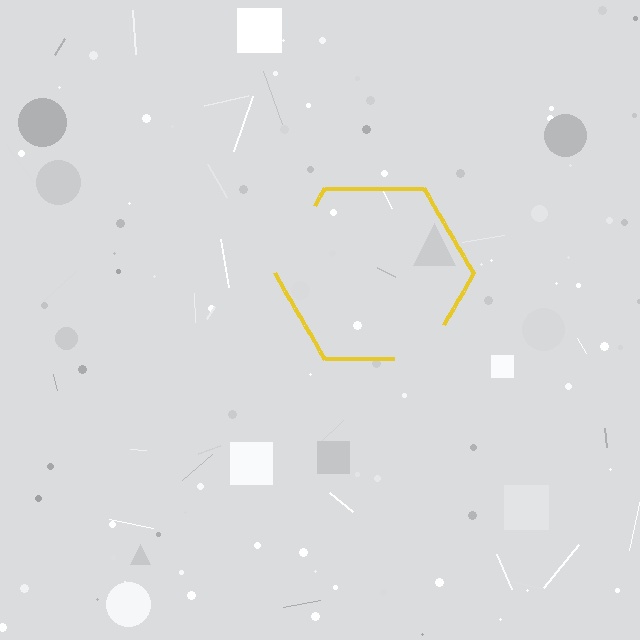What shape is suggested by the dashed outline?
The dashed outline suggests a hexagon.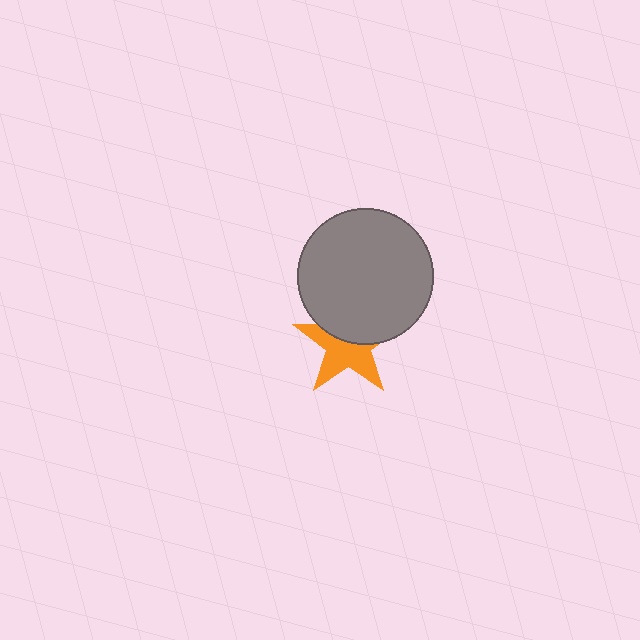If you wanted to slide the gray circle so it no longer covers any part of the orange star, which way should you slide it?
Slide it up — that is the most direct way to separate the two shapes.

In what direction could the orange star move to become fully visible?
The orange star could move down. That would shift it out from behind the gray circle entirely.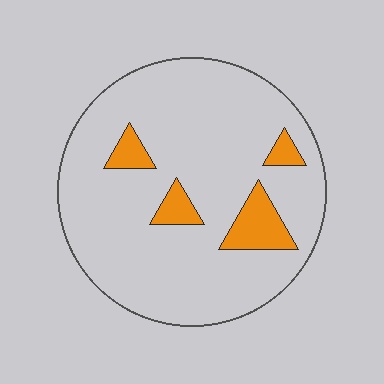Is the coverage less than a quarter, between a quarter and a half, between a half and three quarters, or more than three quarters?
Less than a quarter.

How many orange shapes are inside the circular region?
4.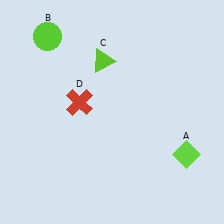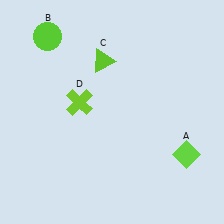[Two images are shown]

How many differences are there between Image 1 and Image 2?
There is 1 difference between the two images.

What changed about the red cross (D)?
In Image 1, D is red. In Image 2, it changed to lime.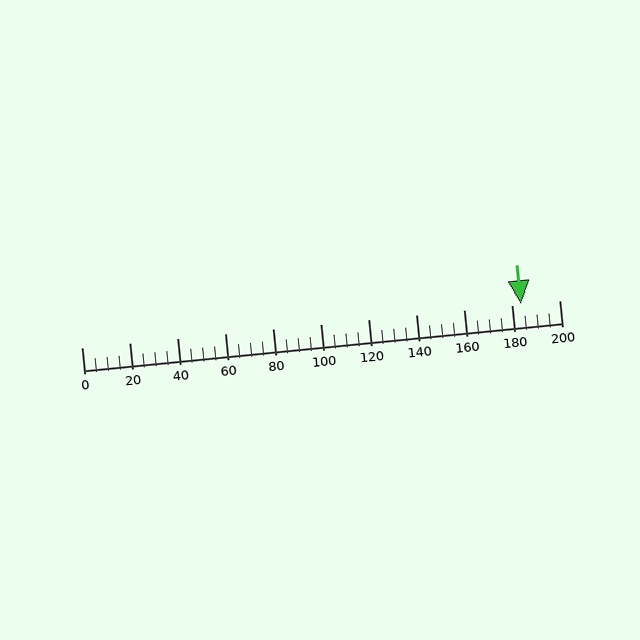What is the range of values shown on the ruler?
The ruler shows values from 0 to 200.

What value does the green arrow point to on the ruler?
The green arrow points to approximately 184.